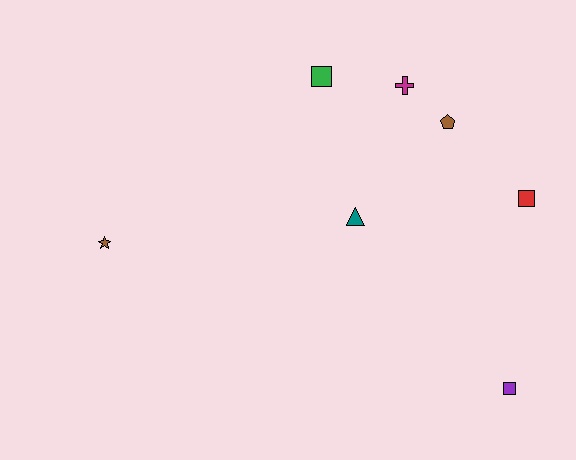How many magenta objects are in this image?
There is 1 magenta object.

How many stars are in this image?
There is 1 star.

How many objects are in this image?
There are 7 objects.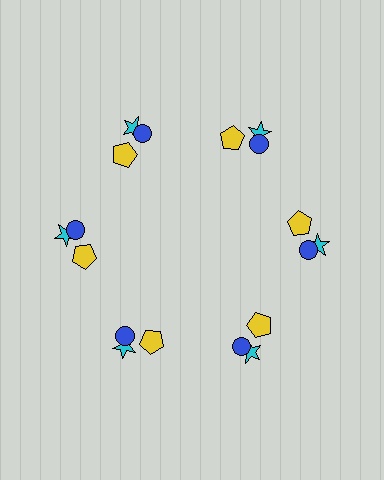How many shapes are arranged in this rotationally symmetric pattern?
There are 18 shapes, arranged in 6 groups of 3.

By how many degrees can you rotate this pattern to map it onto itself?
The pattern maps onto itself every 60 degrees of rotation.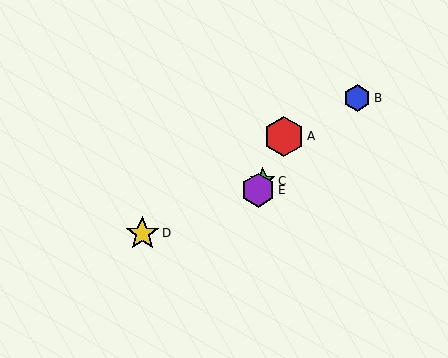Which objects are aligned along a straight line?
Objects A, C, E are aligned along a straight line.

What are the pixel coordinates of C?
Object C is at (263, 181).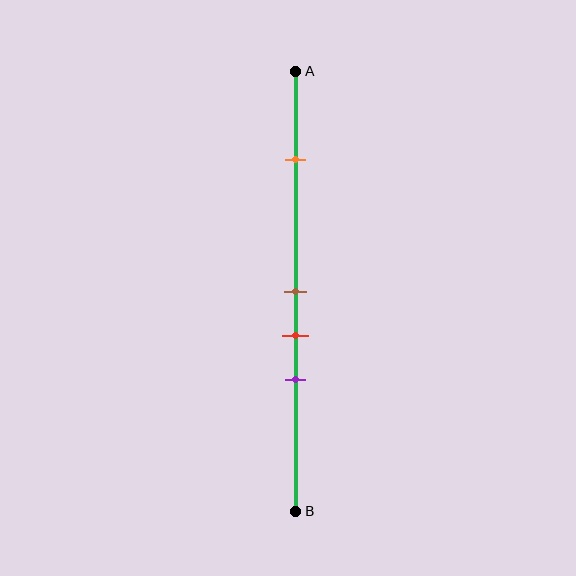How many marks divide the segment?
There are 4 marks dividing the segment.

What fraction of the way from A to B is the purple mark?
The purple mark is approximately 70% (0.7) of the way from A to B.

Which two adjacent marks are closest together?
The brown and red marks are the closest adjacent pair.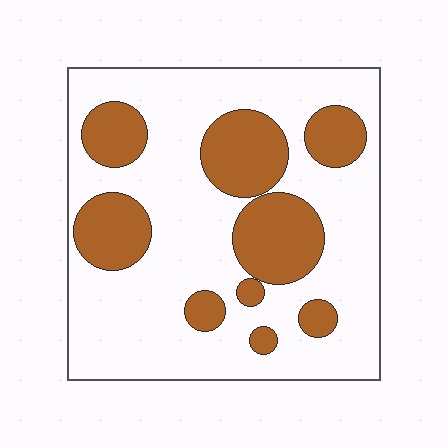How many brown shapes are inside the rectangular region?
9.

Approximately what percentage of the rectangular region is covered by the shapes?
Approximately 30%.